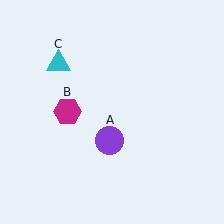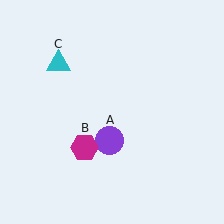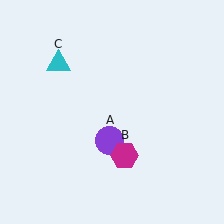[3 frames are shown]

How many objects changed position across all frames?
1 object changed position: magenta hexagon (object B).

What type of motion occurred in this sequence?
The magenta hexagon (object B) rotated counterclockwise around the center of the scene.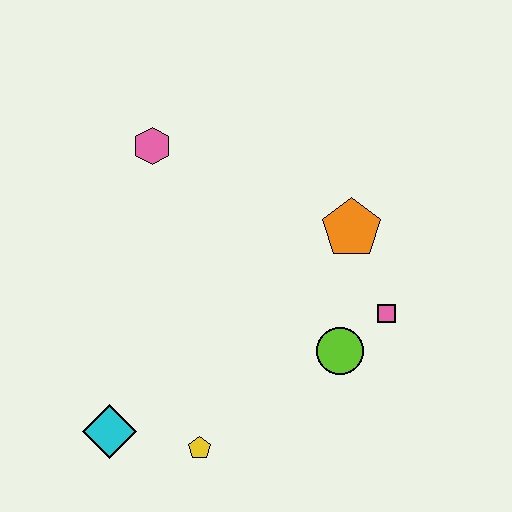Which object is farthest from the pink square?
The cyan diamond is farthest from the pink square.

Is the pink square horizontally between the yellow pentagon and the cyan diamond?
No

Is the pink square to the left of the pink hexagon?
No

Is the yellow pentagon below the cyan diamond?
Yes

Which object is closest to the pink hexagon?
The orange pentagon is closest to the pink hexagon.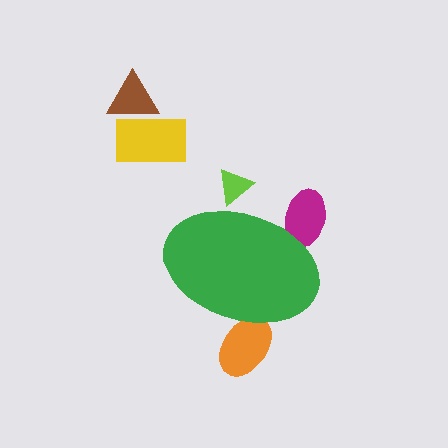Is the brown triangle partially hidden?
No, the brown triangle is fully visible.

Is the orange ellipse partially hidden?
Yes, the orange ellipse is partially hidden behind the green ellipse.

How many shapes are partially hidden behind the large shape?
3 shapes are partially hidden.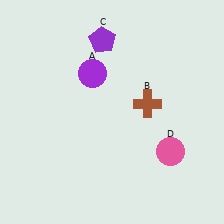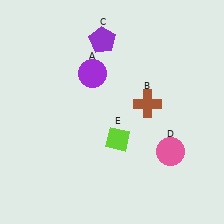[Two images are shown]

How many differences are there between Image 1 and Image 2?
There is 1 difference between the two images.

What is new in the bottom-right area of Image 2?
A lime diamond (E) was added in the bottom-right area of Image 2.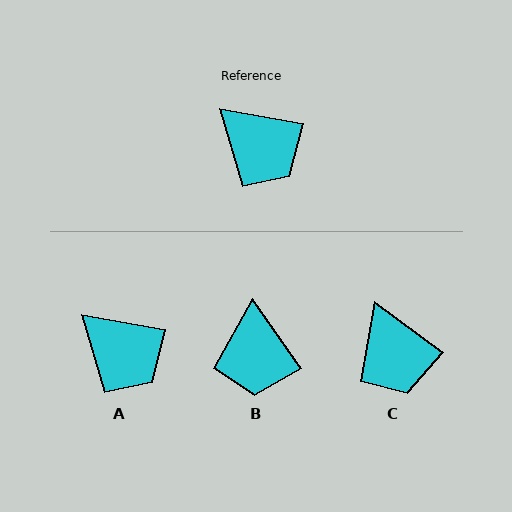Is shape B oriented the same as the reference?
No, it is off by about 45 degrees.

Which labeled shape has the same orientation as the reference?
A.